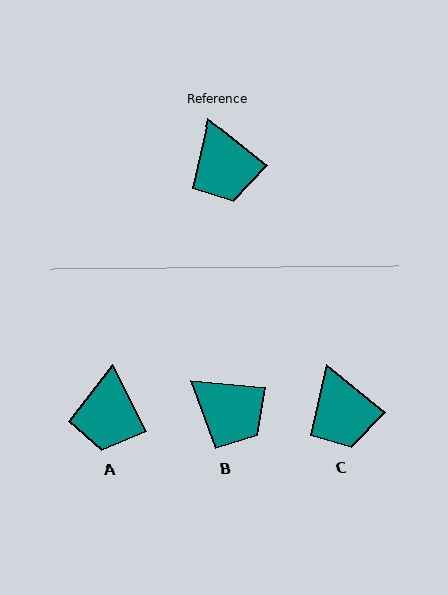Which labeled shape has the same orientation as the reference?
C.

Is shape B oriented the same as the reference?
No, it is off by about 33 degrees.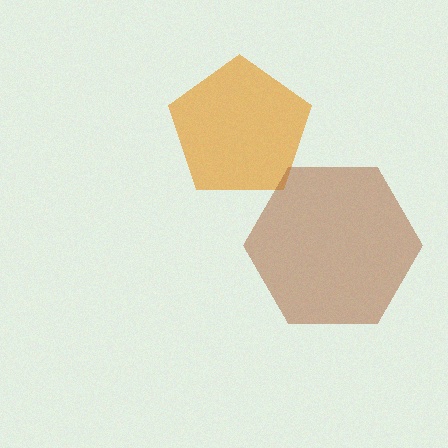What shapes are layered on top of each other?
The layered shapes are: an orange pentagon, a brown hexagon.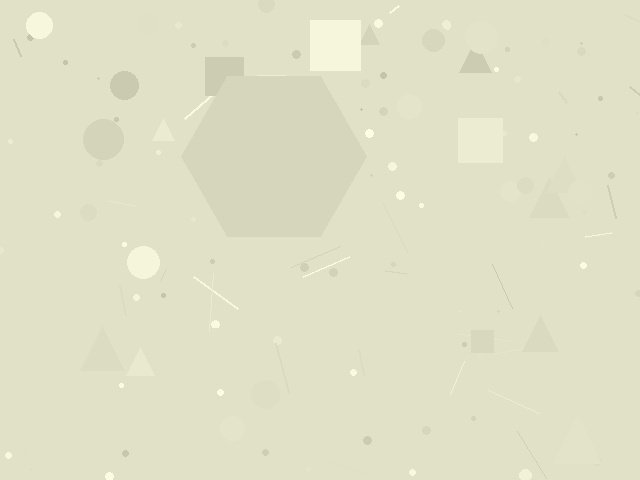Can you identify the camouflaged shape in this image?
The camouflaged shape is a hexagon.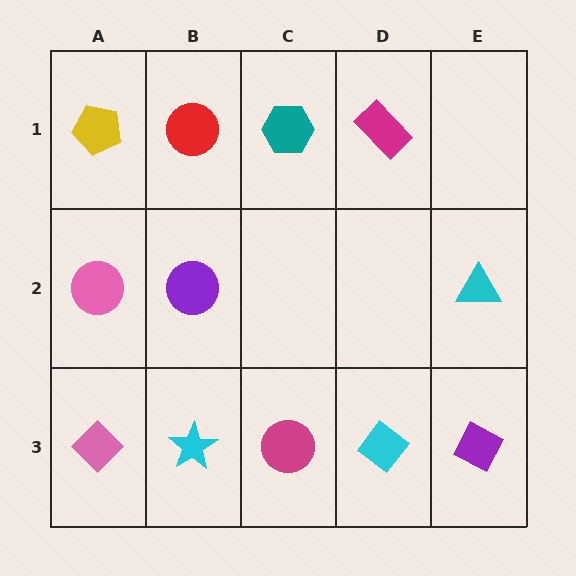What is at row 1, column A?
A yellow pentagon.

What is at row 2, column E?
A cyan triangle.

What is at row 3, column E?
A purple diamond.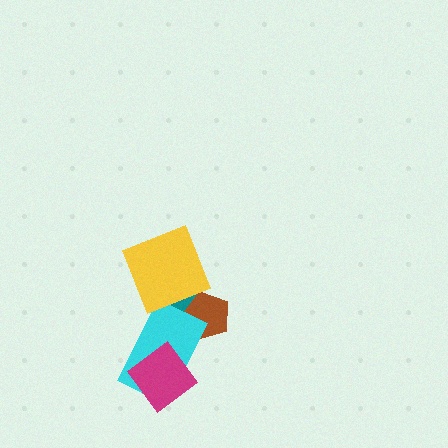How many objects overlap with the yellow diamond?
3 objects overlap with the yellow diamond.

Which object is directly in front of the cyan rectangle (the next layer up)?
The yellow diamond is directly in front of the cyan rectangle.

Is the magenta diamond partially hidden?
No, no other shape covers it.